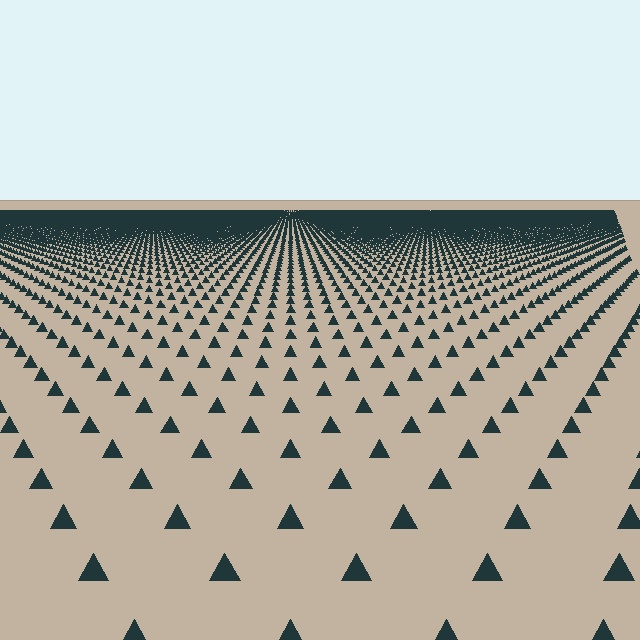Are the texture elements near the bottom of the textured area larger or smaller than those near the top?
Larger. Near the bottom, elements are closer to the viewer and appear at a bigger on-screen size.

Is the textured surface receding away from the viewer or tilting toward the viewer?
The surface is receding away from the viewer. Texture elements get smaller and denser toward the top.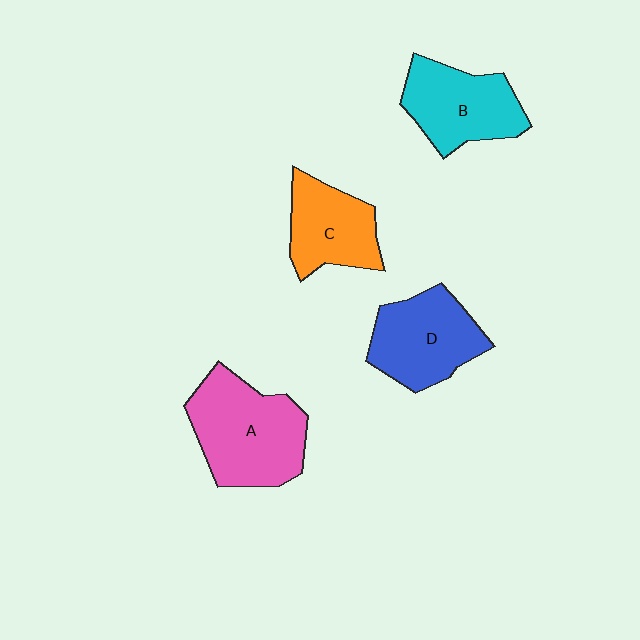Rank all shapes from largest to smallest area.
From largest to smallest: A (pink), D (blue), B (cyan), C (orange).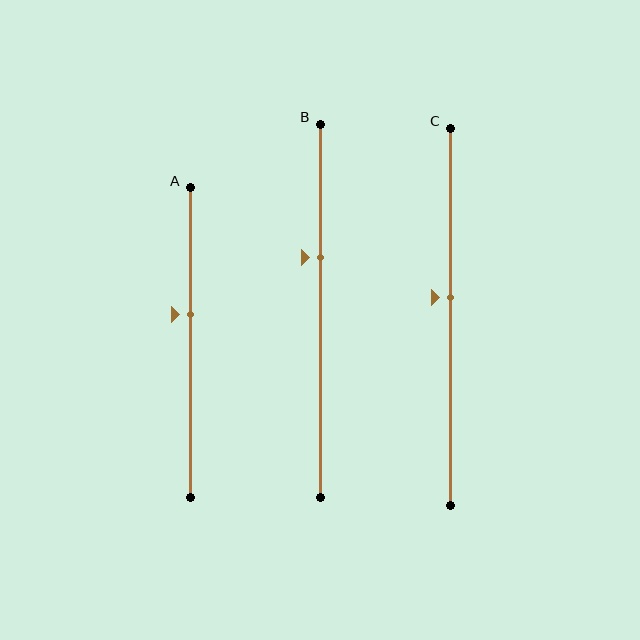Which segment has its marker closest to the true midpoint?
Segment C has its marker closest to the true midpoint.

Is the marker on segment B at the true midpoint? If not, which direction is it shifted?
No, the marker on segment B is shifted upward by about 14% of the segment length.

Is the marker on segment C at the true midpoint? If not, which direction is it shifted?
No, the marker on segment C is shifted upward by about 5% of the segment length.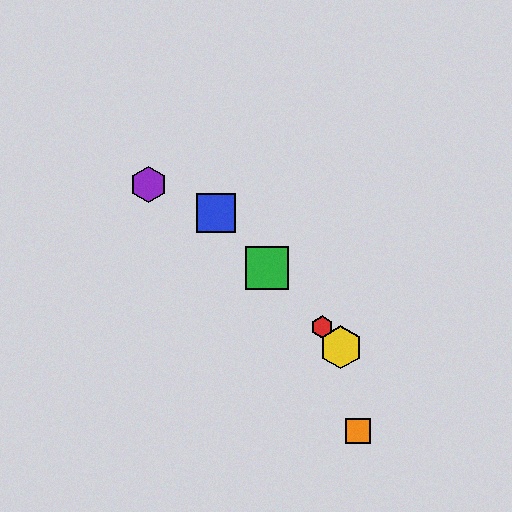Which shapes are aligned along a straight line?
The red hexagon, the blue square, the green square, the yellow hexagon are aligned along a straight line.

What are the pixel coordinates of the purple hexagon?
The purple hexagon is at (149, 184).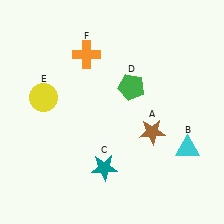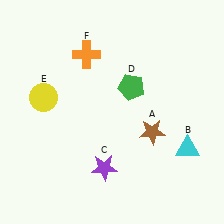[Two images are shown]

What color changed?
The star (C) changed from teal in Image 1 to purple in Image 2.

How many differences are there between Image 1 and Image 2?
There is 1 difference between the two images.